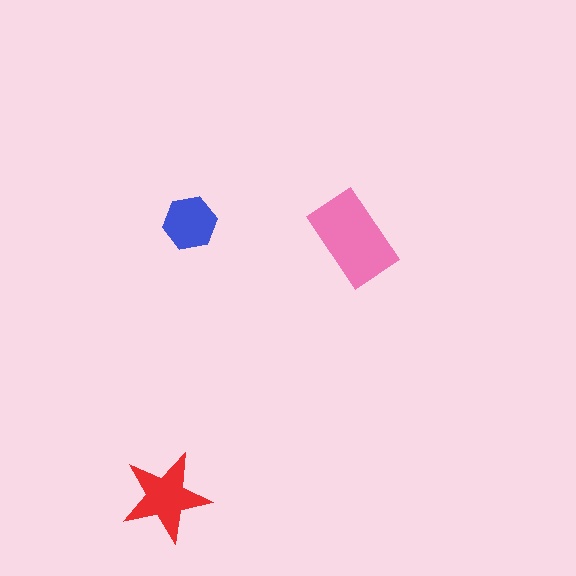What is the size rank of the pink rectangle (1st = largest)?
1st.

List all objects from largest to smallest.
The pink rectangle, the red star, the blue hexagon.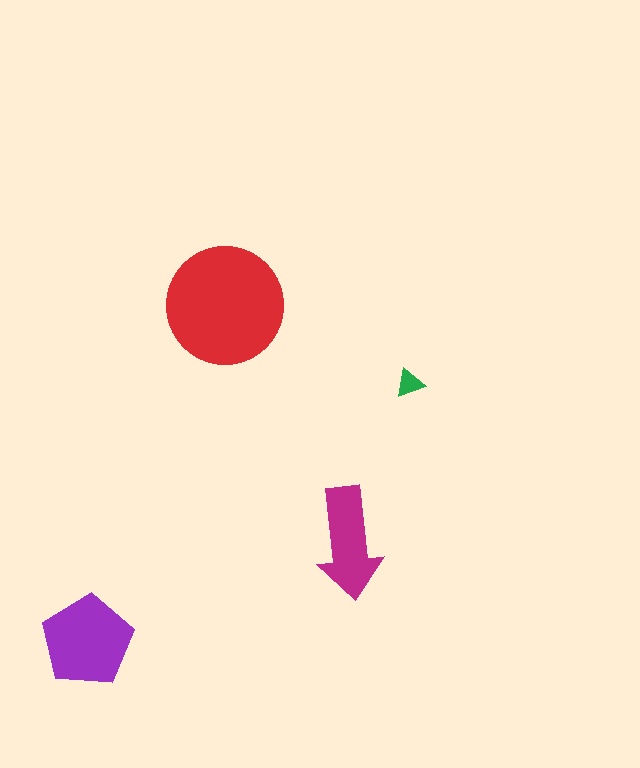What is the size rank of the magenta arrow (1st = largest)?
3rd.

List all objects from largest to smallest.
The red circle, the purple pentagon, the magenta arrow, the green triangle.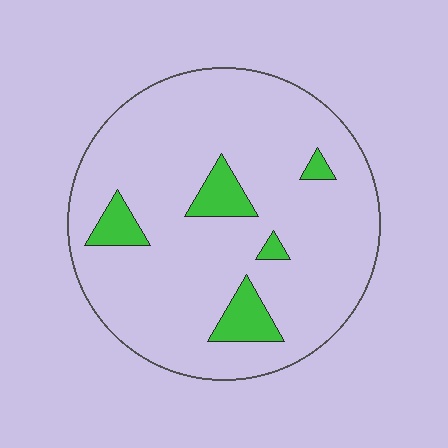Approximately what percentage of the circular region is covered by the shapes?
Approximately 10%.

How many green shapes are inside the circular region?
5.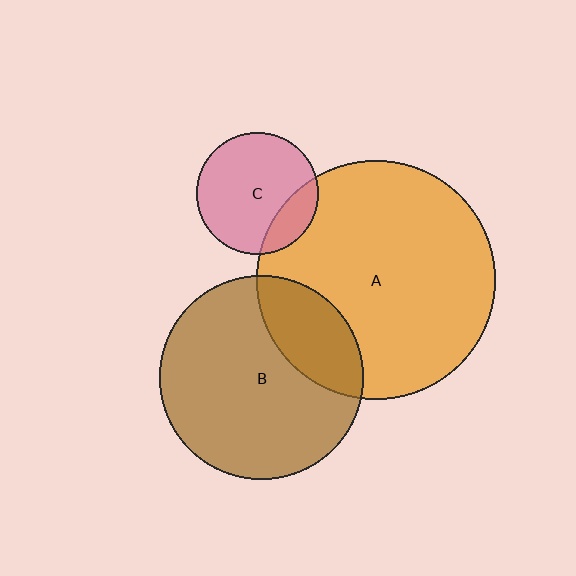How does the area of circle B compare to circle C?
Approximately 2.8 times.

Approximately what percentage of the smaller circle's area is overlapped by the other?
Approximately 20%.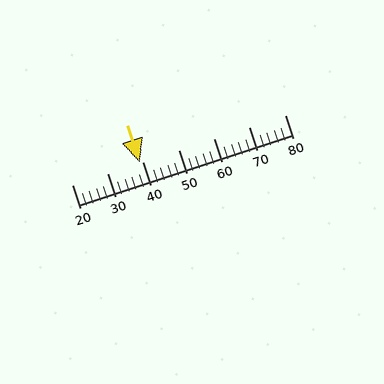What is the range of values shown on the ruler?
The ruler shows values from 20 to 80.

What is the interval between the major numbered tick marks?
The major tick marks are spaced 10 units apart.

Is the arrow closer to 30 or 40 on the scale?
The arrow is closer to 40.